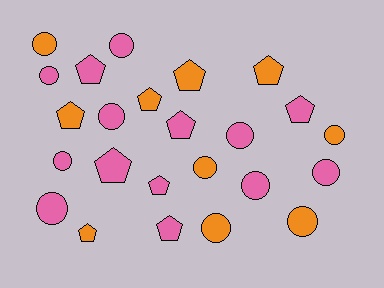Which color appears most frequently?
Pink, with 14 objects.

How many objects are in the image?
There are 24 objects.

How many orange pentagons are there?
There are 5 orange pentagons.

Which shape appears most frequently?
Circle, with 13 objects.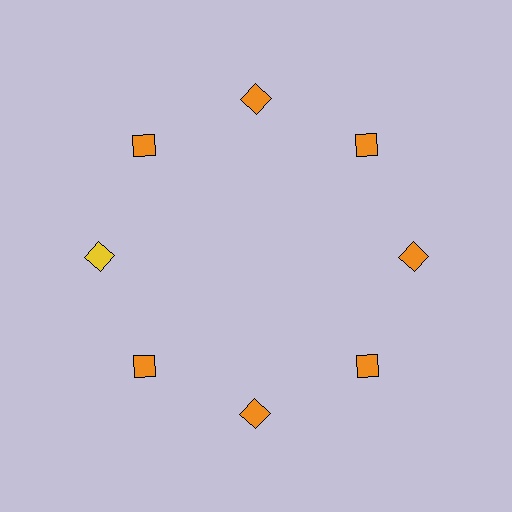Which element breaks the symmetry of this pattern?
The yellow diamond at roughly the 9 o'clock position breaks the symmetry. All other shapes are orange diamonds.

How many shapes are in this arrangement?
There are 8 shapes arranged in a ring pattern.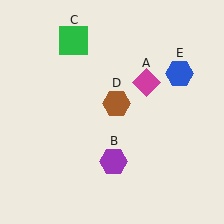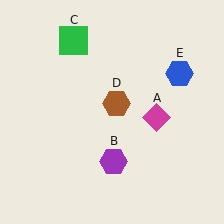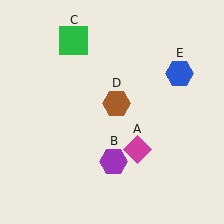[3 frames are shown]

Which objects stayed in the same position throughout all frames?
Purple hexagon (object B) and green square (object C) and brown hexagon (object D) and blue hexagon (object E) remained stationary.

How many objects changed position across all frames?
1 object changed position: magenta diamond (object A).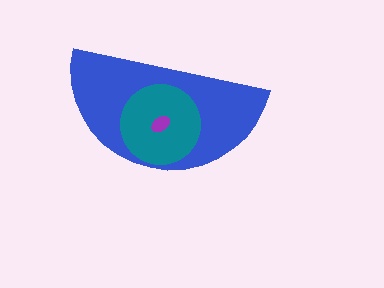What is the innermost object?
The purple ellipse.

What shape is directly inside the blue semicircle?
The teal circle.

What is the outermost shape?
The blue semicircle.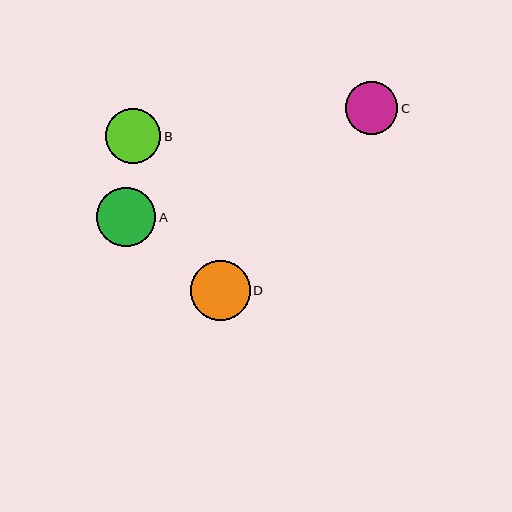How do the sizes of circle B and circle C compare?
Circle B and circle C are approximately the same size.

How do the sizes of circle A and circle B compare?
Circle A and circle B are approximately the same size.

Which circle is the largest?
Circle D is the largest with a size of approximately 60 pixels.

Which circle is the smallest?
Circle C is the smallest with a size of approximately 52 pixels.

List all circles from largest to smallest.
From largest to smallest: D, A, B, C.